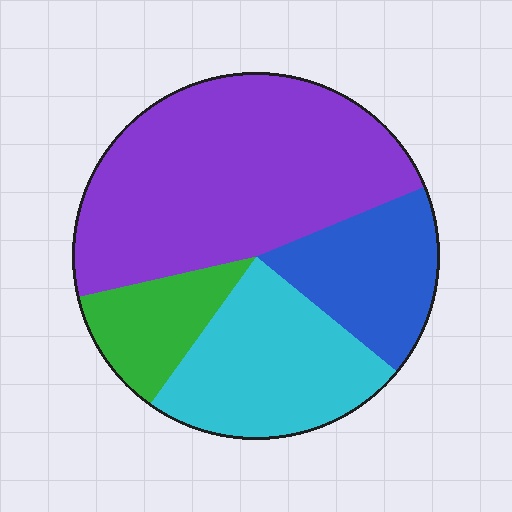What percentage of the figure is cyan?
Cyan takes up less than a quarter of the figure.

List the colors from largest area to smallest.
From largest to smallest: purple, cyan, blue, green.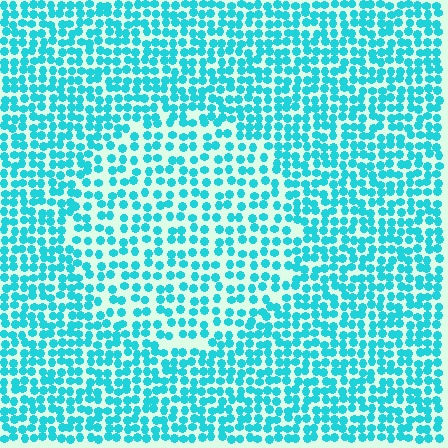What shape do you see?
I see a circle.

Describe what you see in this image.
The image contains small cyan elements arranged at two different densities. A circle-shaped region is visible where the elements are less densely packed than the surrounding area.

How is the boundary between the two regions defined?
The boundary is defined by a change in element density (approximately 1.6x ratio). All elements are the same color, size, and shape.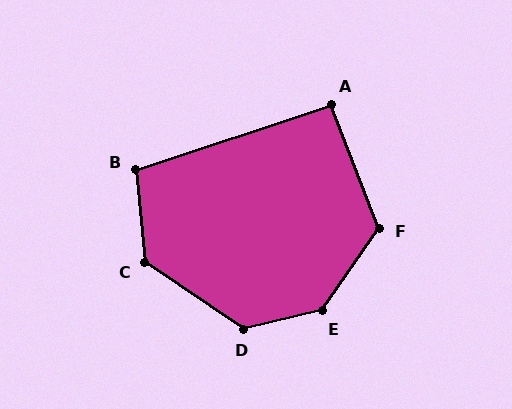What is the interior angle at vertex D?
Approximately 133 degrees (obtuse).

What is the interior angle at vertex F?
Approximately 125 degrees (obtuse).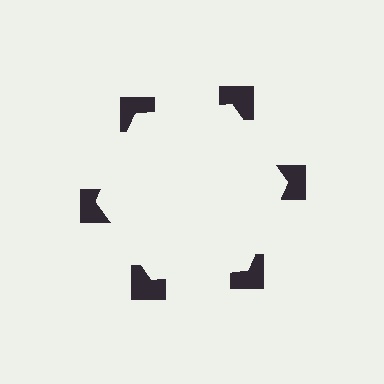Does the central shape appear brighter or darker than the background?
It typically appears slightly brighter than the background, even though no actual brightness change is drawn.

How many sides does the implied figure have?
6 sides.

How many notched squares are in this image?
There are 6 — one at each vertex of the illusory hexagon.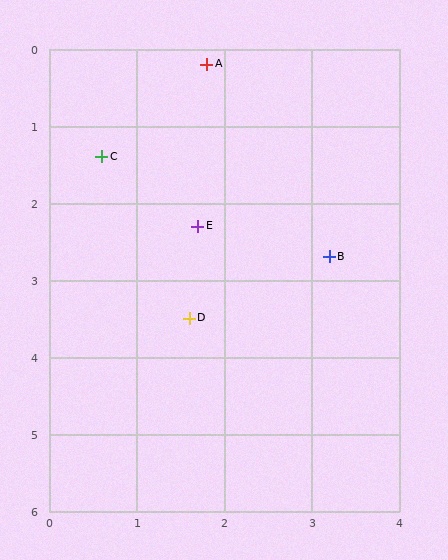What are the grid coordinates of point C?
Point C is at approximately (0.6, 1.4).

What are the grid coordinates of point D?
Point D is at approximately (1.6, 3.5).